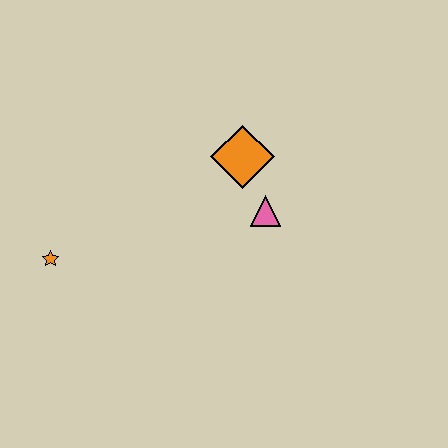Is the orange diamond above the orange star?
Yes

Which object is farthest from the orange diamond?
The orange star is farthest from the orange diamond.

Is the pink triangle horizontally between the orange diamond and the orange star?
No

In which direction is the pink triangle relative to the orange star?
The pink triangle is to the right of the orange star.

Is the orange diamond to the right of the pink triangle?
No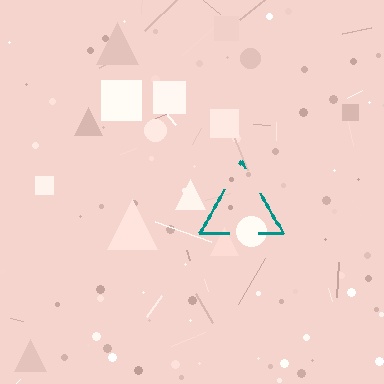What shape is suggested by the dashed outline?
The dashed outline suggests a triangle.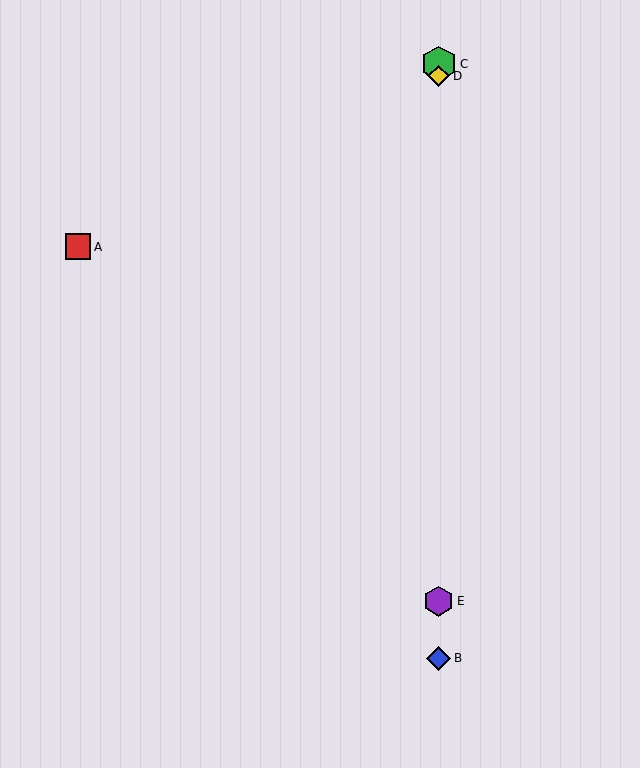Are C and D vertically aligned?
Yes, both are at x≈439.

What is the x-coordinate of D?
Object D is at x≈439.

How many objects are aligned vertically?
4 objects (B, C, D, E) are aligned vertically.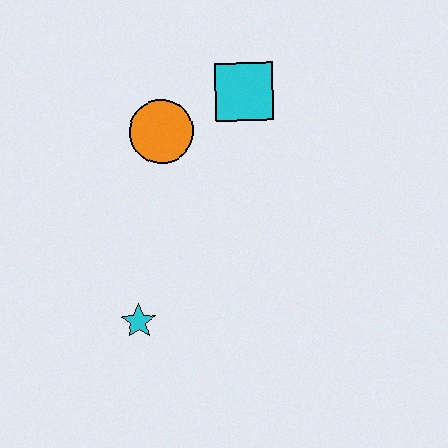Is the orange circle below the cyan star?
No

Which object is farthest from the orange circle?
The cyan star is farthest from the orange circle.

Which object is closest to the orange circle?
The cyan square is closest to the orange circle.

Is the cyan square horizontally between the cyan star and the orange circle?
No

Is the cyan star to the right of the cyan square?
No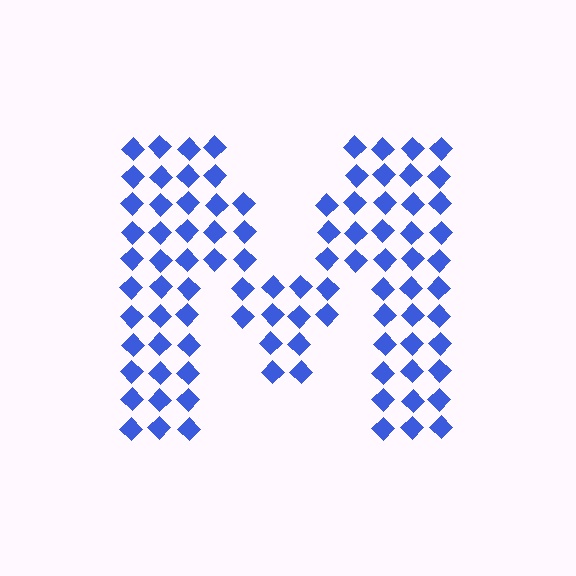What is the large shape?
The large shape is the letter M.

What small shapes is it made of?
It is made of small diamonds.